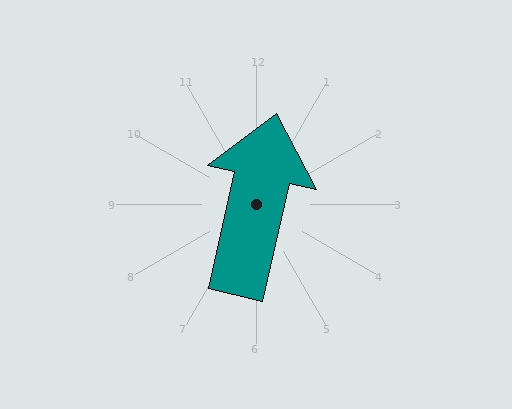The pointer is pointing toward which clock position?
Roughly 12 o'clock.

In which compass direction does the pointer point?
North.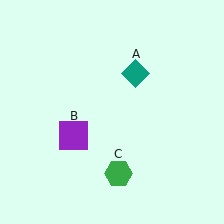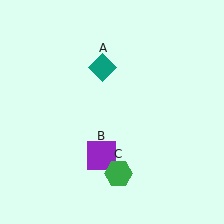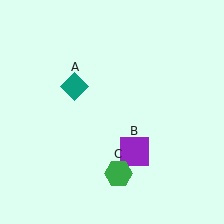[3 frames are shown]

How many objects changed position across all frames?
2 objects changed position: teal diamond (object A), purple square (object B).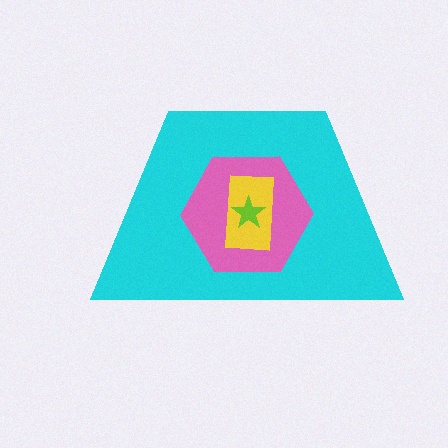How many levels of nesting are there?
4.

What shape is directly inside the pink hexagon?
The yellow rectangle.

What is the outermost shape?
The cyan trapezoid.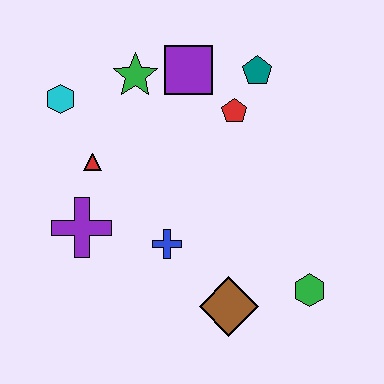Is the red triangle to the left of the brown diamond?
Yes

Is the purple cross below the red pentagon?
Yes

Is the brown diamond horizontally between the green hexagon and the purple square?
Yes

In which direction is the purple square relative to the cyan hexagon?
The purple square is to the right of the cyan hexagon.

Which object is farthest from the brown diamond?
The cyan hexagon is farthest from the brown diamond.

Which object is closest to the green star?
The purple square is closest to the green star.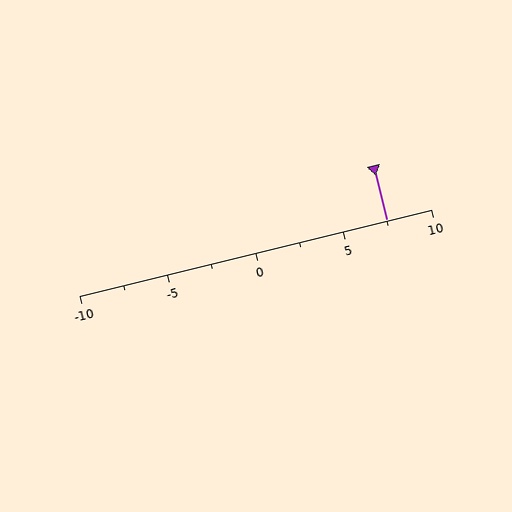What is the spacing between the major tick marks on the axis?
The major ticks are spaced 5 apart.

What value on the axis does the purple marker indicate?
The marker indicates approximately 7.5.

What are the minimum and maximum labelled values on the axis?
The axis runs from -10 to 10.